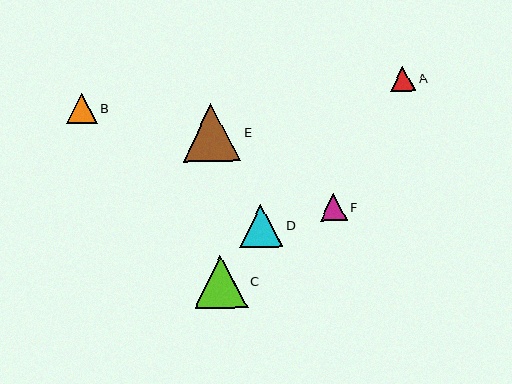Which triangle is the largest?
Triangle E is the largest with a size of approximately 57 pixels.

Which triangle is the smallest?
Triangle A is the smallest with a size of approximately 25 pixels.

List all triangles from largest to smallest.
From largest to smallest: E, C, D, B, F, A.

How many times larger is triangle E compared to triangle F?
Triangle E is approximately 2.1 times the size of triangle F.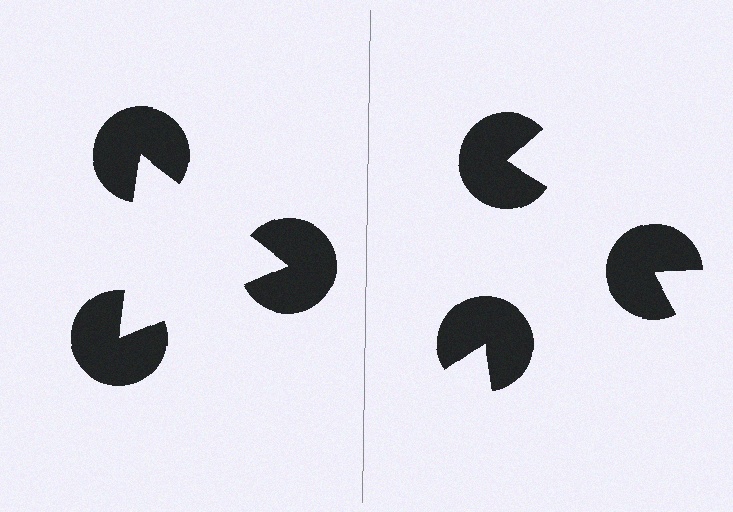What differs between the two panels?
The pac-man discs are positioned identically on both sides; only the wedge orientations differ. On the left they align to a triangle; on the right they are misaligned.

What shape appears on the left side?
An illusory triangle.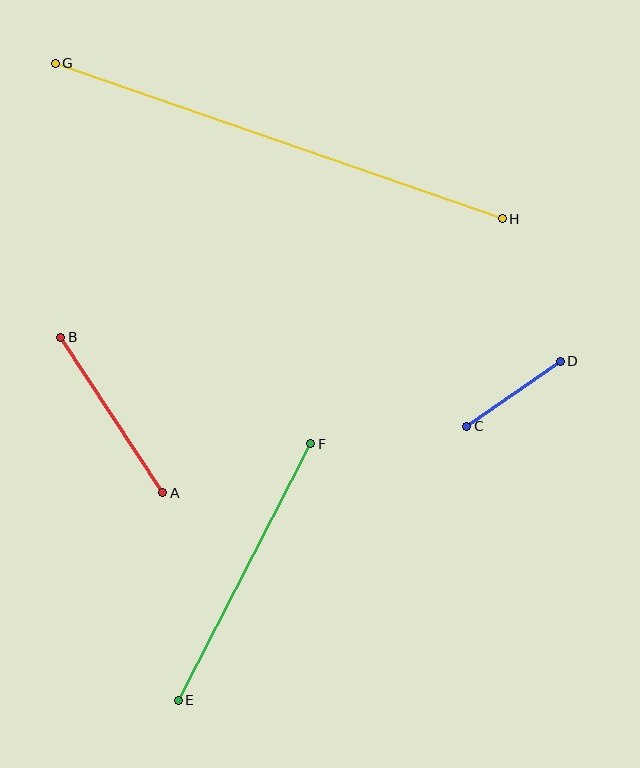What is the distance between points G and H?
The distance is approximately 473 pixels.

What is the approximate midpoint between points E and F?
The midpoint is at approximately (244, 572) pixels.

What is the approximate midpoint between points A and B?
The midpoint is at approximately (112, 415) pixels.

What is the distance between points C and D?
The distance is approximately 114 pixels.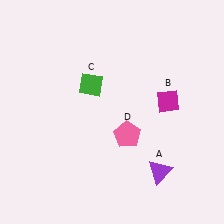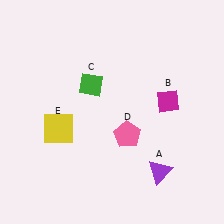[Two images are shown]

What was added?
A yellow square (E) was added in Image 2.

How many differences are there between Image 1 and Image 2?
There is 1 difference between the two images.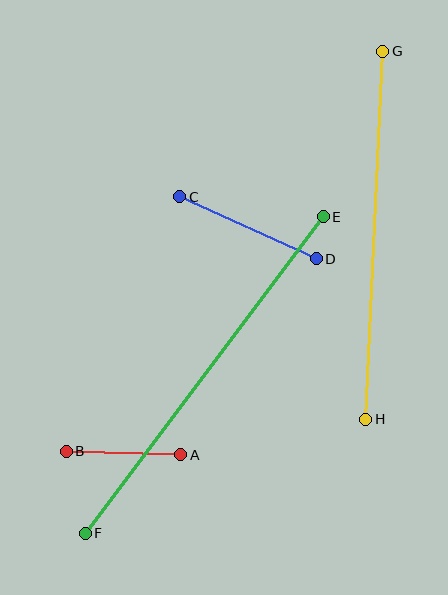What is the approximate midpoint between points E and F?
The midpoint is at approximately (204, 375) pixels.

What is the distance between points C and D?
The distance is approximately 150 pixels.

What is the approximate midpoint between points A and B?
The midpoint is at approximately (123, 453) pixels.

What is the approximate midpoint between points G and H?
The midpoint is at approximately (374, 235) pixels.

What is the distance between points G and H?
The distance is approximately 368 pixels.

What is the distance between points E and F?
The distance is approximately 396 pixels.